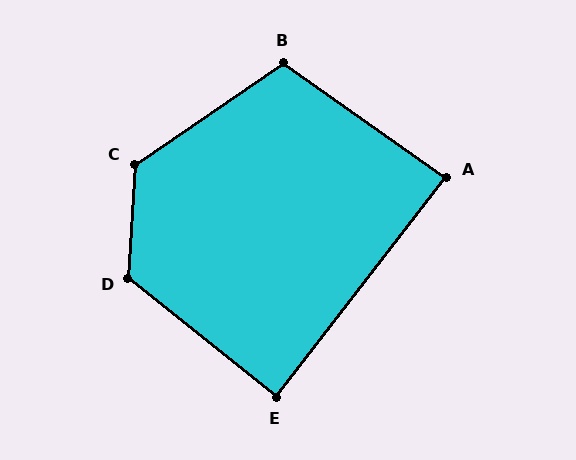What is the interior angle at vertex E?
Approximately 89 degrees (approximately right).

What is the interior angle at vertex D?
Approximately 125 degrees (obtuse).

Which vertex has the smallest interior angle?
A, at approximately 87 degrees.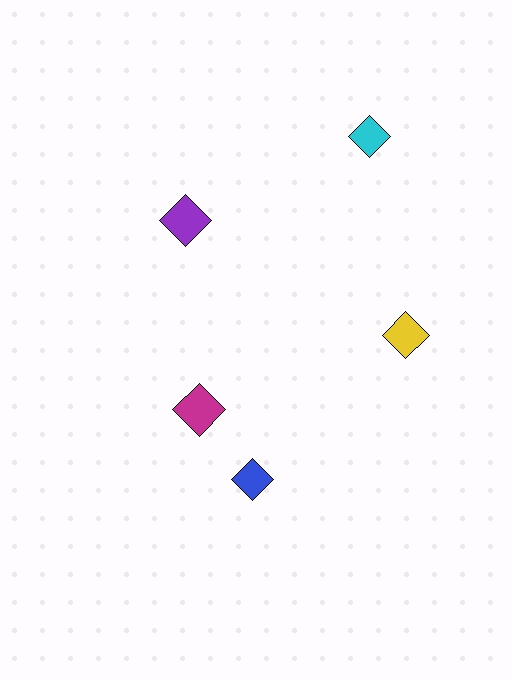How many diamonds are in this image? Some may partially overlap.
There are 5 diamonds.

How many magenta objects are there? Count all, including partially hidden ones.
There is 1 magenta object.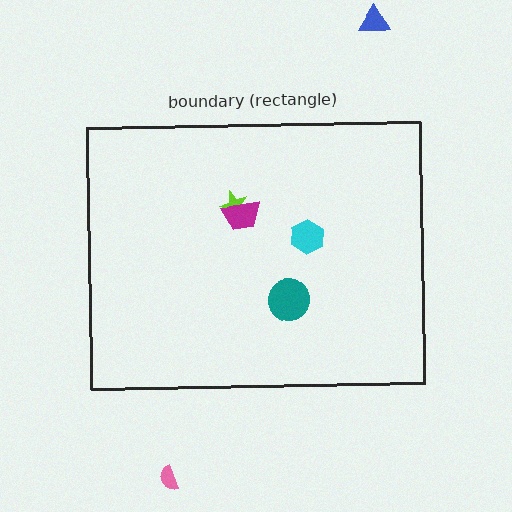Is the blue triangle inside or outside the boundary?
Outside.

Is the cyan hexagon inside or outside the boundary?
Inside.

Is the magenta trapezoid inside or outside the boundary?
Inside.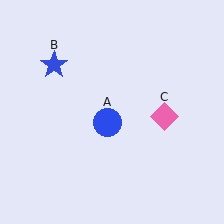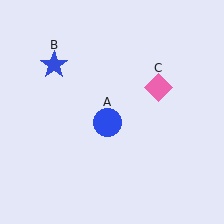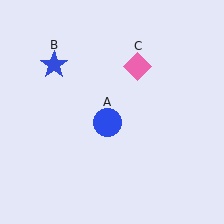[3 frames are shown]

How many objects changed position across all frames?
1 object changed position: pink diamond (object C).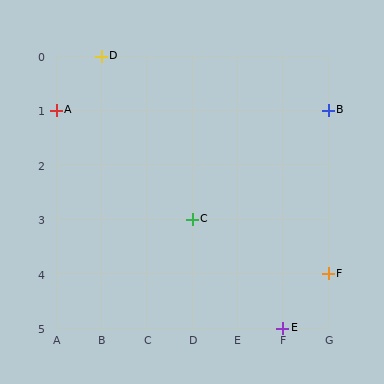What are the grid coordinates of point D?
Point D is at grid coordinates (B, 0).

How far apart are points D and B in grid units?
Points D and B are 5 columns and 1 row apart (about 5.1 grid units diagonally).